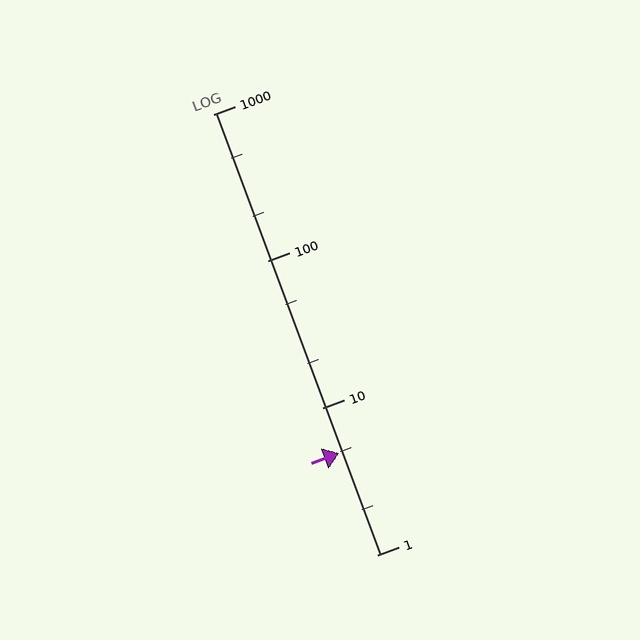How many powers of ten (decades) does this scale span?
The scale spans 3 decades, from 1 to 1000.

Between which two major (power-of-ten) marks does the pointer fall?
The pointer is between 1 and 10.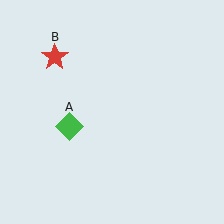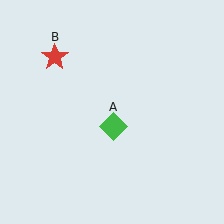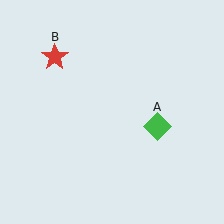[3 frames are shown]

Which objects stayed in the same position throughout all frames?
Red star (object B) remained stationary.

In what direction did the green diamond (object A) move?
The green diamond (object A) moved right.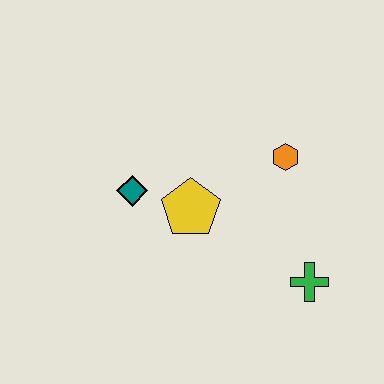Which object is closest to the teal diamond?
The yellow pentagon is closest to the teal diamond.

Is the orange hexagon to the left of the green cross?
Yes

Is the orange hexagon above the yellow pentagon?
Yes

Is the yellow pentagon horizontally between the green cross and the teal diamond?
Yes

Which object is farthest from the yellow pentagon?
The green cross is farthest from the yellow pentagon.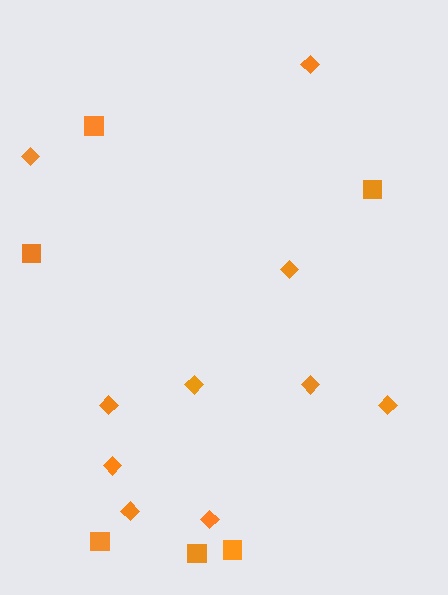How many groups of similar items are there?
There are 2 groups: one group of squares (6) and one group of diamonds (10).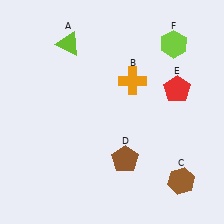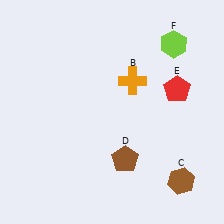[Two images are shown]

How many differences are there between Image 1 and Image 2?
There is 1 difference between the two images.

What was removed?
The lime triangle (A) was removed in Image 2.